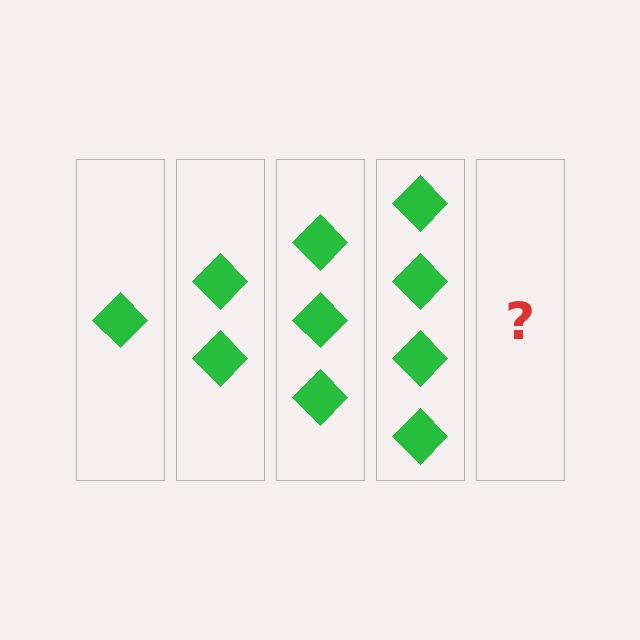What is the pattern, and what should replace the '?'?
The pattern is that each step adds one more diamond. The '?' should be 5 diamonds.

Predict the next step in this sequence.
The next step is 5 diamonds.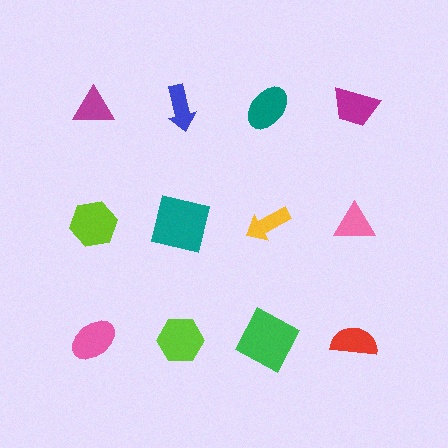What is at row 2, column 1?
A lime hexagon.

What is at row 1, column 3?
A teal ellipse.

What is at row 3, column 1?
A pink ellipse.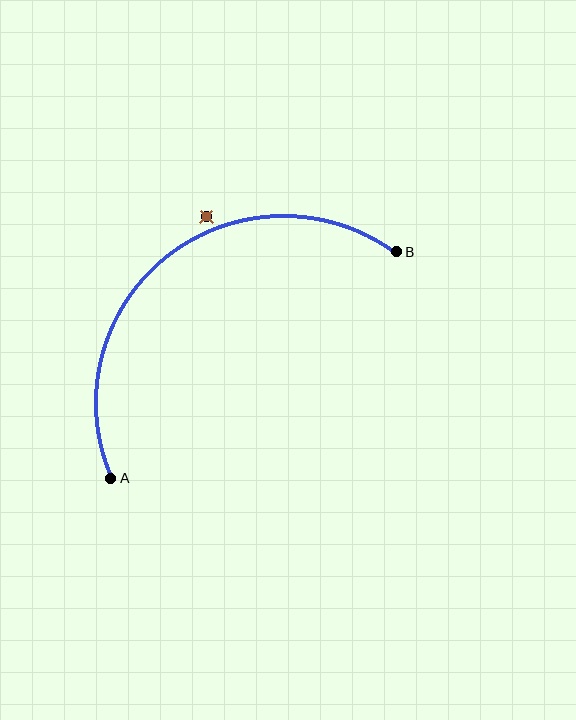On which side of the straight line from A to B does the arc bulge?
The arc bulges above and to the left of the straight line connecting A and B.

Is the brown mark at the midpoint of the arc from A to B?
No — the brown mark does not lie on the arc at all. It sits slightly outside the curve.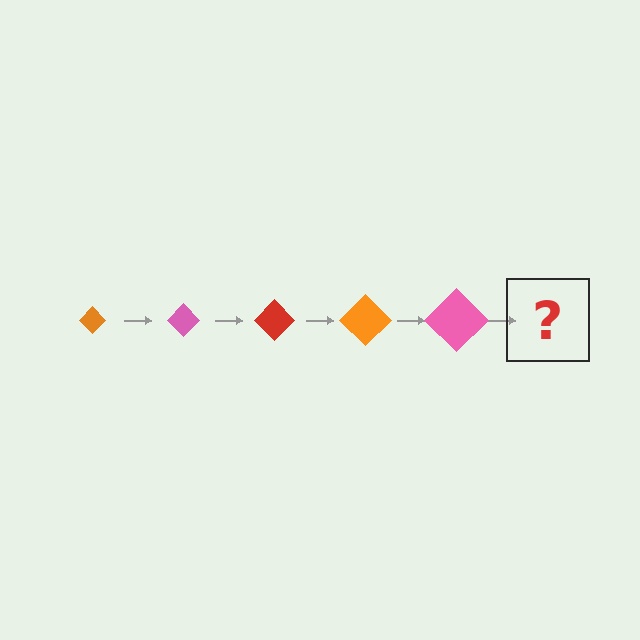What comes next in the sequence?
The next element should be a red diamond, larger than the previous one.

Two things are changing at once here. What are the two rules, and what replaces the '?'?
The two rules are that the diamond grows larger each step and the color cycles through orange, pink, and red. The '?' should be a red diamond, larger than the previous one.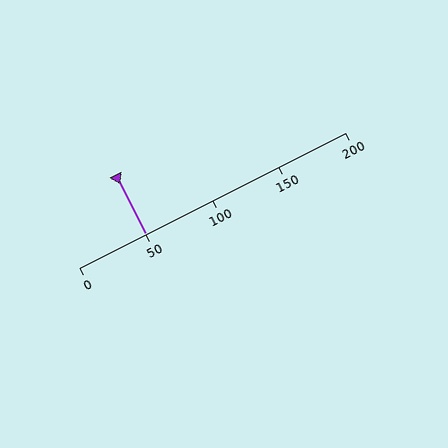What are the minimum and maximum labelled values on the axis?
The axis runs from 0 to 200.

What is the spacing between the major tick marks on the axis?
The major ticks are spaced 50 apart.